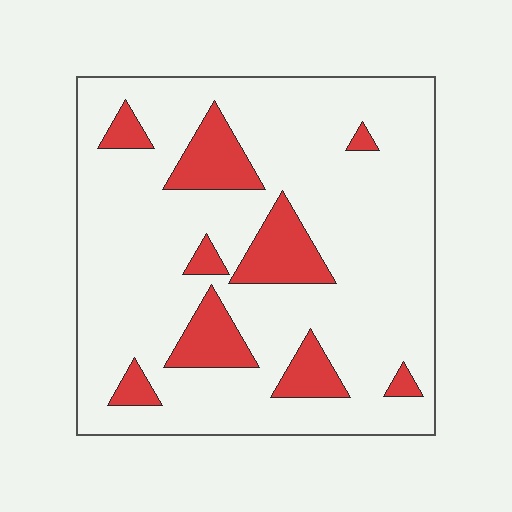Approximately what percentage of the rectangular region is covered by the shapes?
Approximately 15%.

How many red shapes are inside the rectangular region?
9.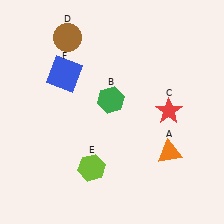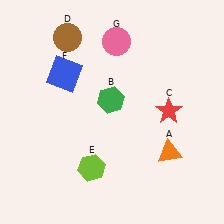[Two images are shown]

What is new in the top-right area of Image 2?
A pink circle (G) was added in the top-right area of Image 2.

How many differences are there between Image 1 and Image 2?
There is 1 difference between the two images.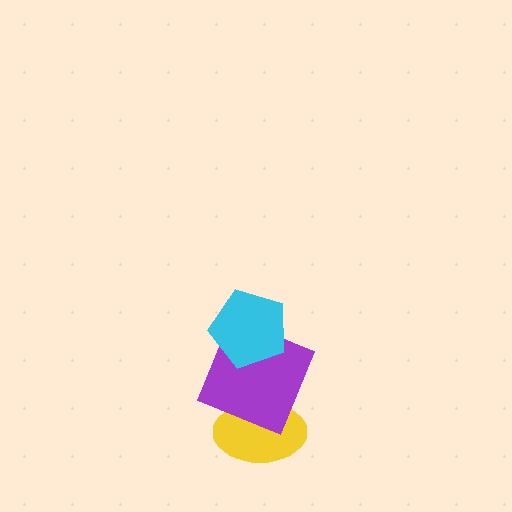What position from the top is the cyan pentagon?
The cyan pentagon is 1st from the top.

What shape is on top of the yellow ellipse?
The purple square is on top of the yellow ellipse.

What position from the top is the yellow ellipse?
The yellow ellipse is 3rd from the top.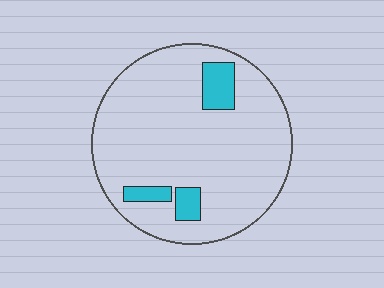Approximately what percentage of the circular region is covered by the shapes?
Approximately 10%.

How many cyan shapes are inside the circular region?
3.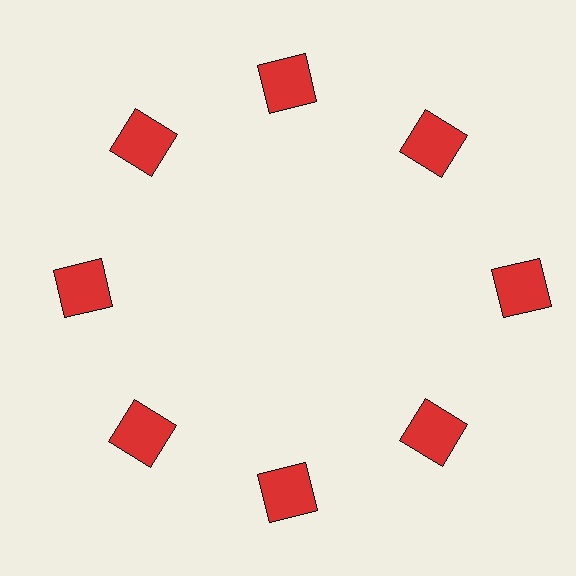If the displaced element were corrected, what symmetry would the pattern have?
It would have 8-fold rotational symmetry — the pattern would map onto itself every 45 degrees.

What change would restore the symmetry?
The symmetry would be restored by moving it inward, back onto the ring so that all 8 squares sit at equal angles and equal distance from the center.